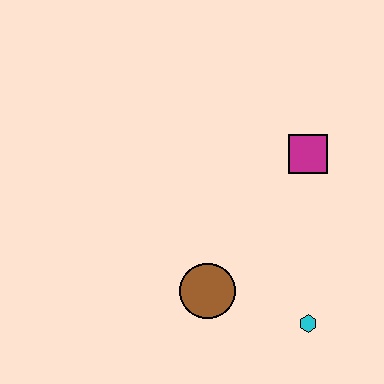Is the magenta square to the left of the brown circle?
No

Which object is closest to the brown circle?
The cyan hexagon is closest to the brown circle.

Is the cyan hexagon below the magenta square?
Yes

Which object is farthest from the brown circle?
The magenta square is farthest from the brown circle.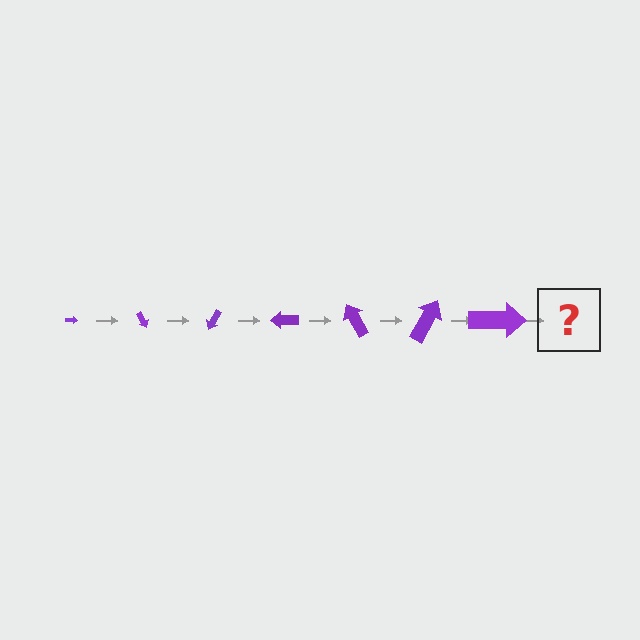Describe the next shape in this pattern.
It should be an arrow, larger than the previous one and rotated 420 degrees from the start.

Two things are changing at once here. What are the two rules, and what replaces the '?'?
The two rules are that the arrow grows larger each step and it rotates 60 degrees each step. The '?' should be an arrow, larger than the previous one and rotated 420 degrees from the start.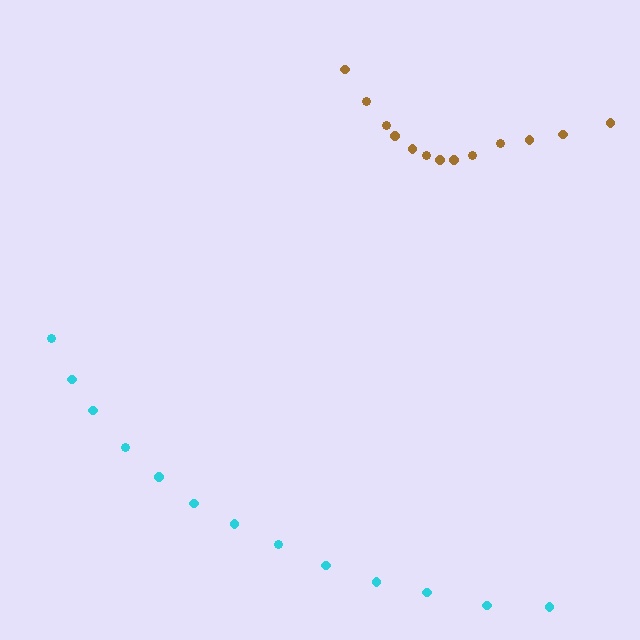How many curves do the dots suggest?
There are 2 distinct paths.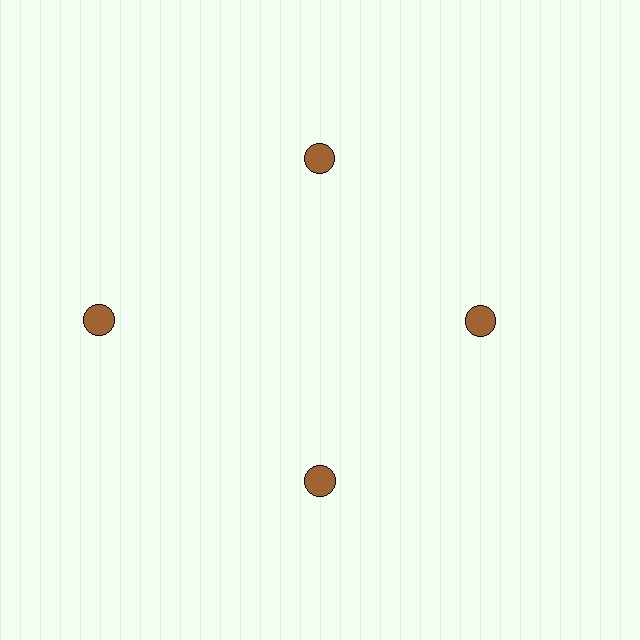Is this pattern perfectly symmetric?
No. The 4 brown circles are arranged in a ring, but one element near the 9 o'clock position is pushed outward from the center, breaking the 4-fold rotational symmetry.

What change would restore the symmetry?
The symmetry would be restored by moving it inward, back onto the ring so that all 4 circles sit at equal angles and equal distance from the center.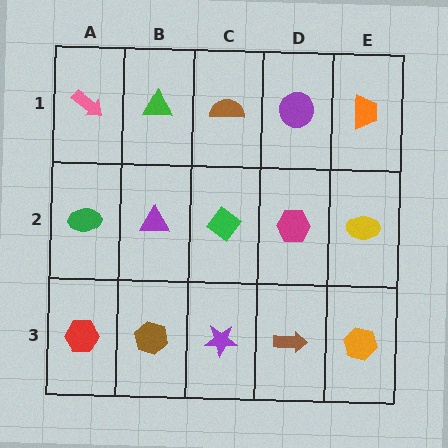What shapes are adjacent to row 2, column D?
A purple circle (row 1, column D), a brown arrow (row 3, column D), a green diamond (row 2, column C), a yellow ellipse (row 2, column E).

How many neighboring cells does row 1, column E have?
2.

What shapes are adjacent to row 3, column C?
A green diamond (row 2, column C), a brown hexagon (row 3, column B), a brown arrow (row 3, column D).